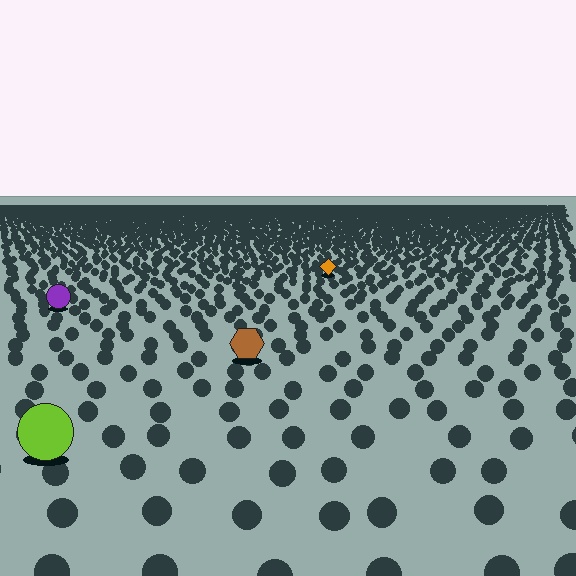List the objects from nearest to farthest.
From nearest to farthest: the lime circle, the brown hexagon, the purple circle, the orange diamond.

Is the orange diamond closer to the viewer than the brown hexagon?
No. The brown hexagon is closer — you can tell from the texture gradient: the ground texture is coarser near it.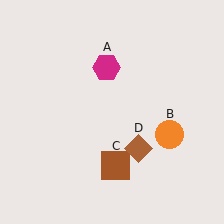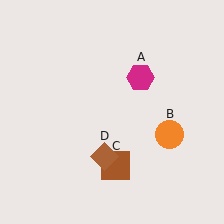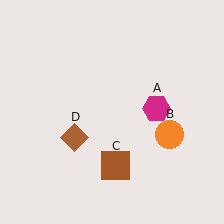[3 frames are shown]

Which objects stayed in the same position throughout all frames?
Orange circle (object B) and brown square (object C) remained stationary.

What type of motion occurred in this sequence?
The magenta hexagon (object A), brown diamond (object D) rotated clockwise around the center of the scene.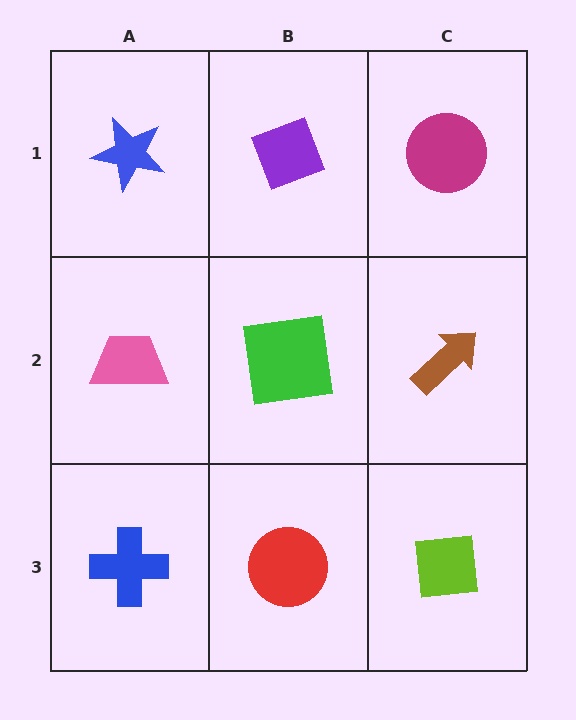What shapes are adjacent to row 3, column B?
A green square (row 2, column B), a blue cross (row 3, column A), a lime square (row 3, column C).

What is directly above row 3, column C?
A brown arrow.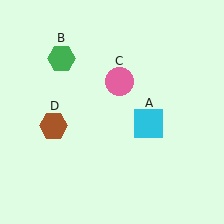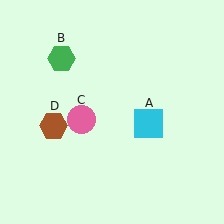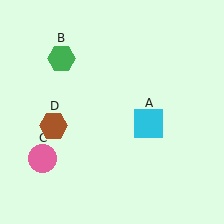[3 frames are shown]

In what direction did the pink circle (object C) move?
The pink circle (object C) moved down and to the left.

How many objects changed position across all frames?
1 object changed position: pink circle (object C).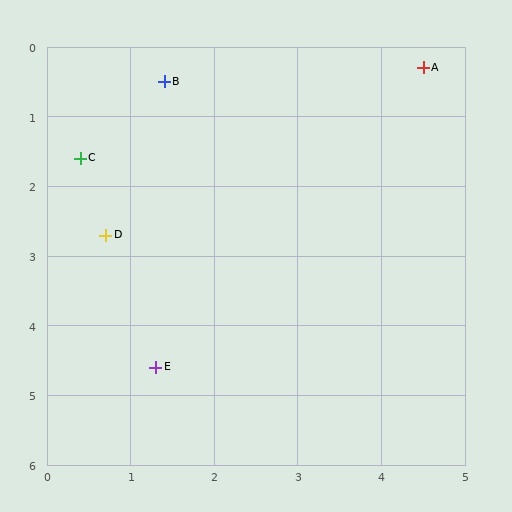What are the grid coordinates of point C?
Point C is at approximately (0.4, 1.6).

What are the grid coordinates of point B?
Point B is at approximately (1.4, 0.5).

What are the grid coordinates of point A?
Point A is at approximately (4.5, 0.3).